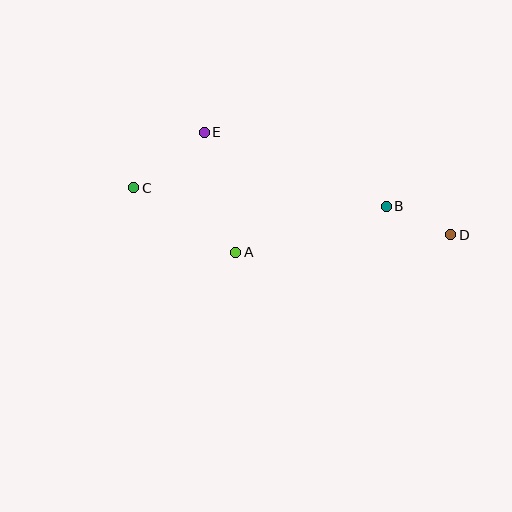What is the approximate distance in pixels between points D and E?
The distance between D and E is approximately 267 pixels.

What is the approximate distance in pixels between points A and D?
The distance between A and D is approximately 216 pixels.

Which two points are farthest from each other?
Points C and D are farthest from each other.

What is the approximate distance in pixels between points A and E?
The distance between A and E is approximately 124 pixels.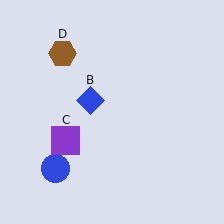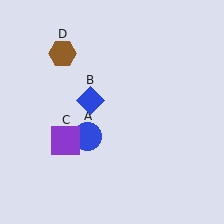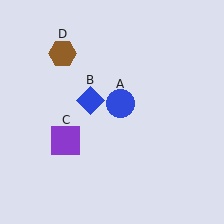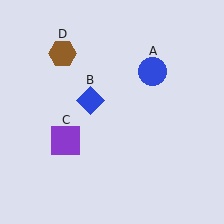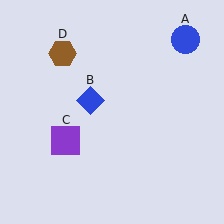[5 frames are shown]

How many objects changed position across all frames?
1 object changed position: blue circle (object A).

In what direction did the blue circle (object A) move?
The blue circle (object A) moved up and to the right.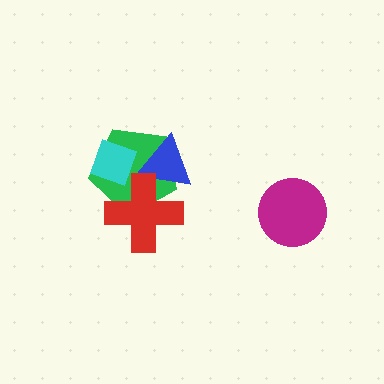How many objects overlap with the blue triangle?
2 objects overlap with the blue triangle.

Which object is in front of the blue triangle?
The red cross is in front of the blue triangle.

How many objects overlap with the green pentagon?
3 objects overlap with the green pentagon.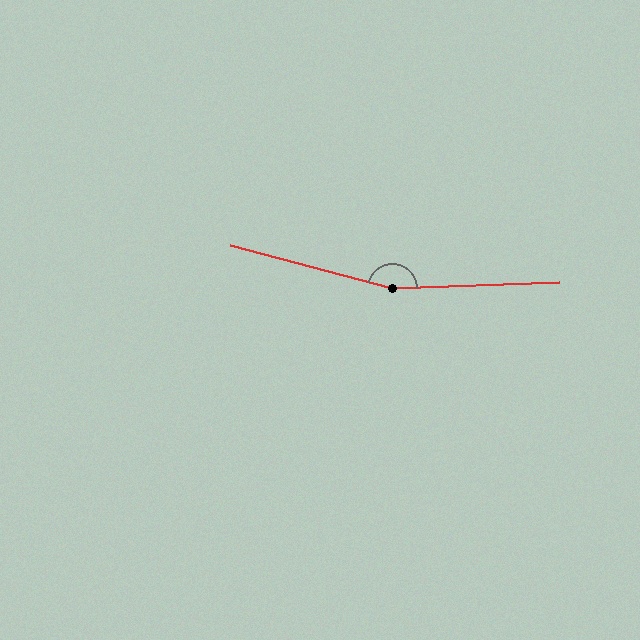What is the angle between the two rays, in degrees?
Approximately 163 degrees.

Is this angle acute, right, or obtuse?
It is obtuse.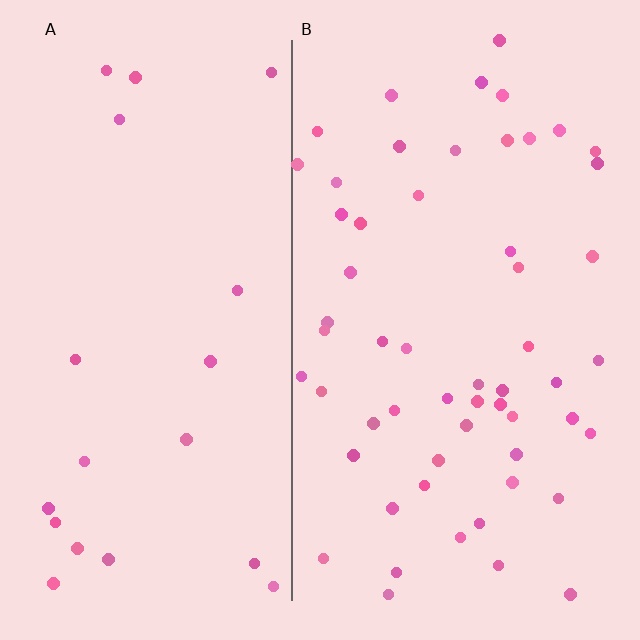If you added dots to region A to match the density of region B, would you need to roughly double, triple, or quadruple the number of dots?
Approximately triple.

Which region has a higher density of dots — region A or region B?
B (the right).